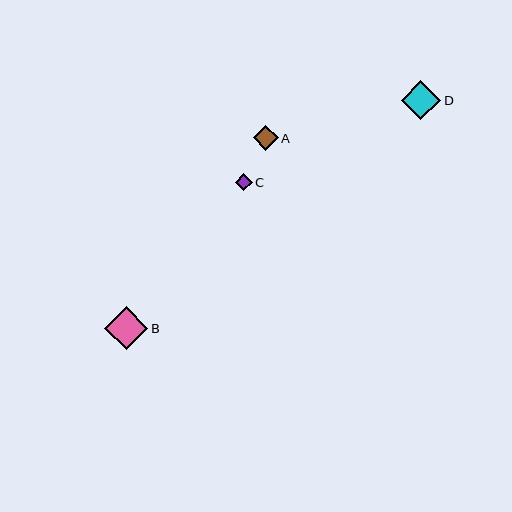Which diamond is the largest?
Diamond B is the largest with a size of approximately 43 pixels.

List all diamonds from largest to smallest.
From largest to smallest: B, D, A, C.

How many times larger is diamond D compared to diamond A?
Diamond D is approximately 1.6 times the size of diamond A.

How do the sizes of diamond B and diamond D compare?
Diamond B and diamond D are approximately the same size.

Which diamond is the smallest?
Diamond C is the smallest with a size of approximately 17 pixels.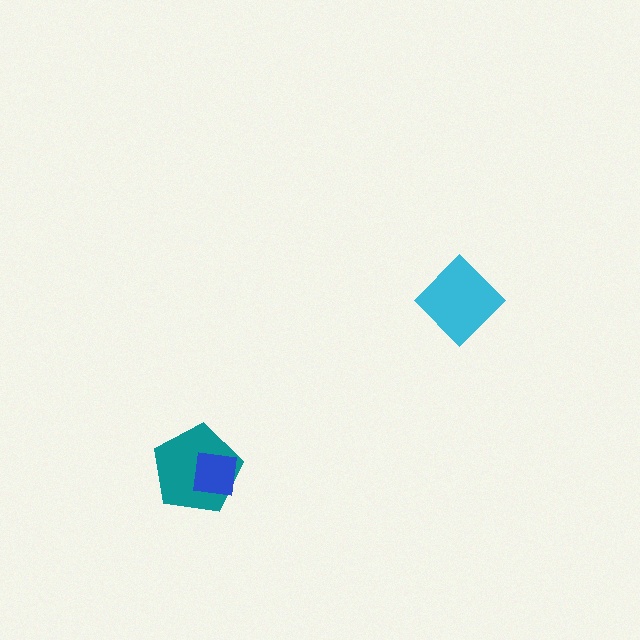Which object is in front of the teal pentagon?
The blue square is in front of the teal pentagon.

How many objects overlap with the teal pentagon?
1 object overlaps with the teal pentagon.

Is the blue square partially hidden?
No, no other shape covers it.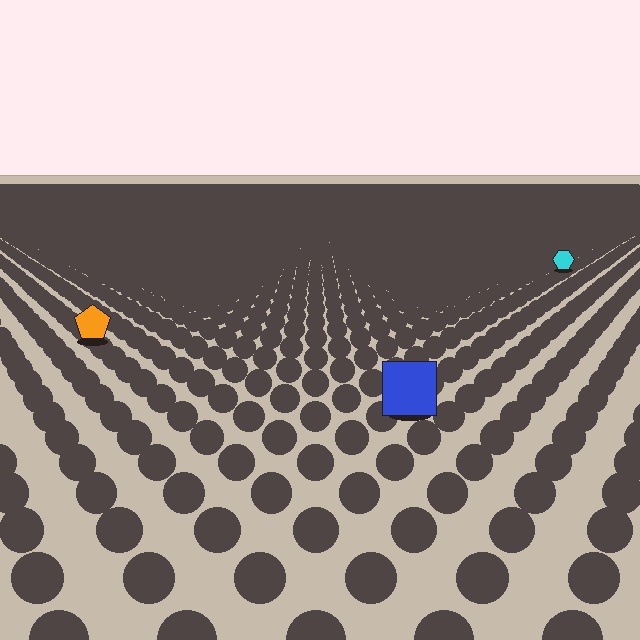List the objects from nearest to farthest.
From nearest to farthest: the blue square, the orange pentagon, the cyan hexagon.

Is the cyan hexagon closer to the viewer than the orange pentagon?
No. The orange pentagon is closer — you can tell from the texture gradient: the ground texture is coarser near it.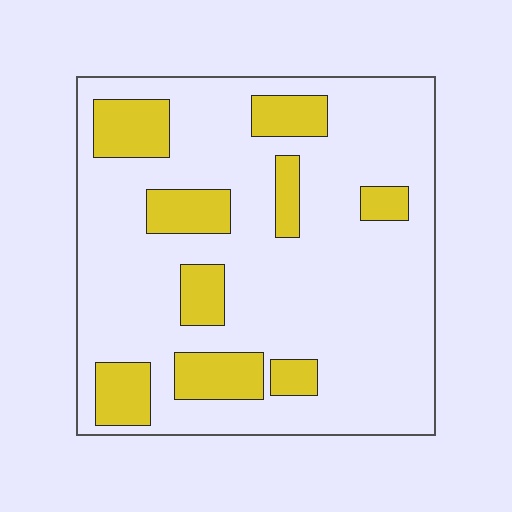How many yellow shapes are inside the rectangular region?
9.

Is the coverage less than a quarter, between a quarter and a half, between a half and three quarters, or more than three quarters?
Less than a quarter.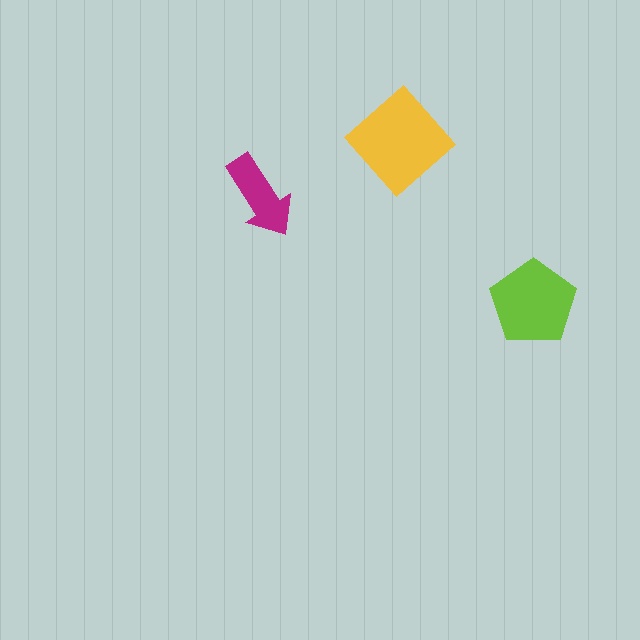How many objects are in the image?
There are 3 objects in the image.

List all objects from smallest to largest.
The magenta arrow, the lime pentagon, the yellow diamond.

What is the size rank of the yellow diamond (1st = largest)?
1st.